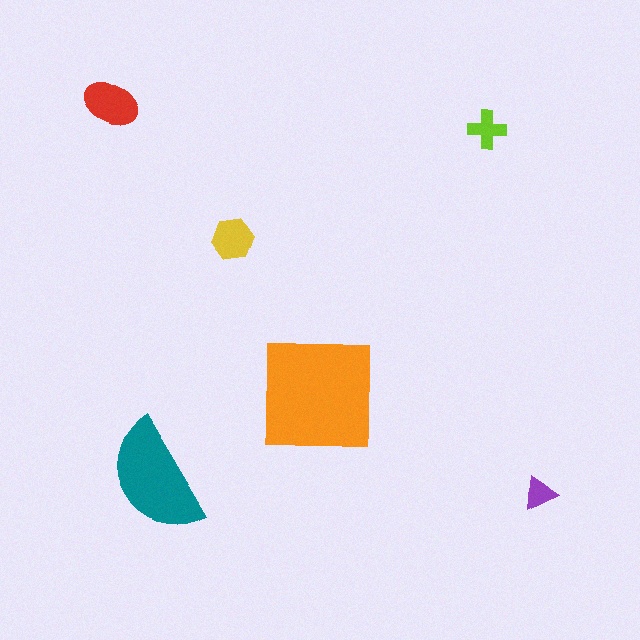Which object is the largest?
The orange square.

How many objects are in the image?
There are 6 objects in the image.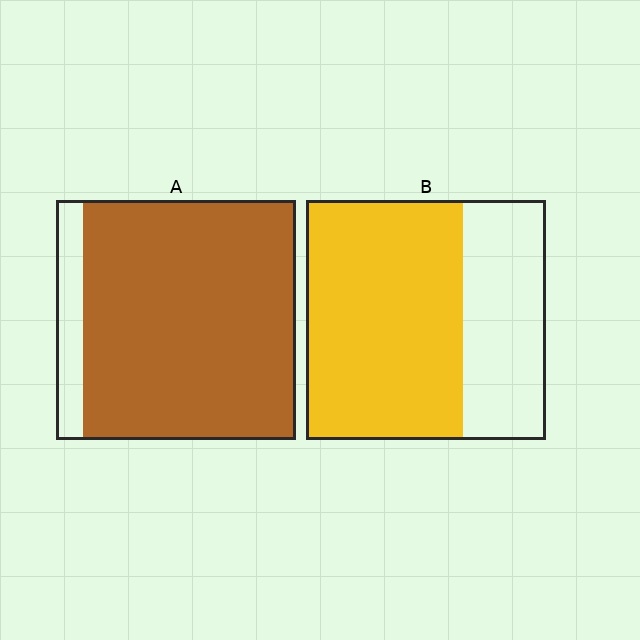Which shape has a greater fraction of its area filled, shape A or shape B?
Shape A.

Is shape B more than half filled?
Yes.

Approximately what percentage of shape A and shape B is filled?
A is approximately 90% and B is approximately 65%.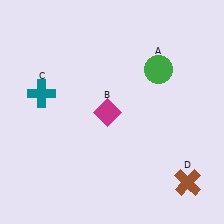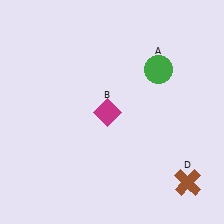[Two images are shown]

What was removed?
The teal cross (C) was removed in Image 2.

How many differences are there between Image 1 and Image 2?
There is 1 difference between the two images.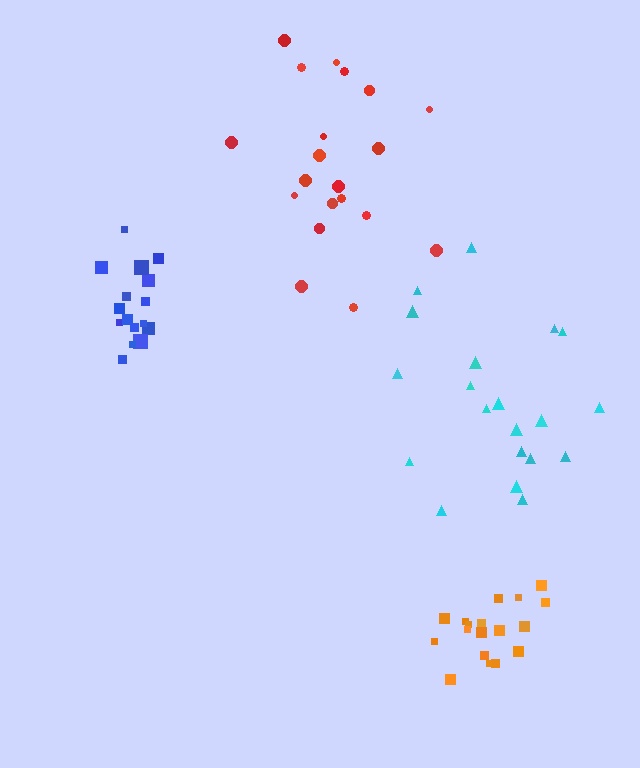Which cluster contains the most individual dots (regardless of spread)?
Cyan (20).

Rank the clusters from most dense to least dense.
blue, orange, cyan, red.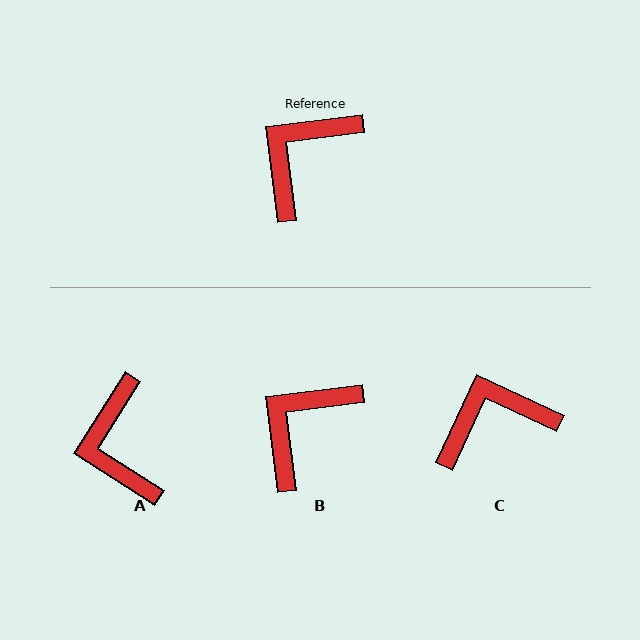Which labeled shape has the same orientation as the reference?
B.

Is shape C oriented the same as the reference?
No, it is off by about 32 degrees.